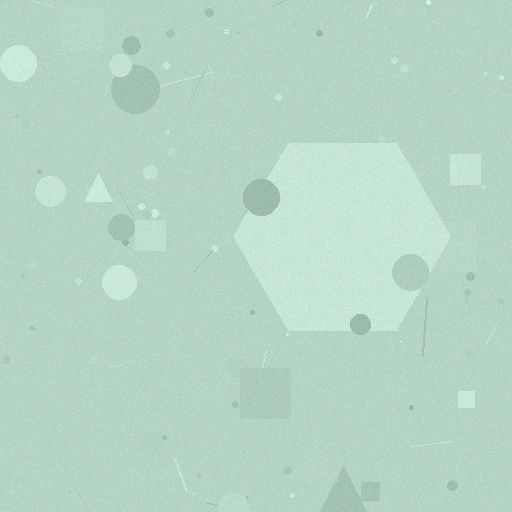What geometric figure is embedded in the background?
A hexagon is embedded in the background.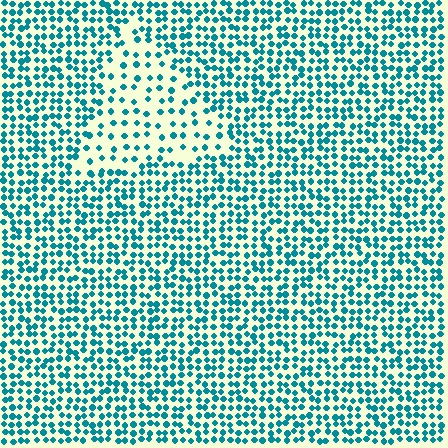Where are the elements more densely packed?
The elements are more densely packed outside the triangle boundary.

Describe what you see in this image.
The image contains small teal elements arranged at two different densities. A triangle-shaped region is visible where the elements are less densely packed than the surrounding area.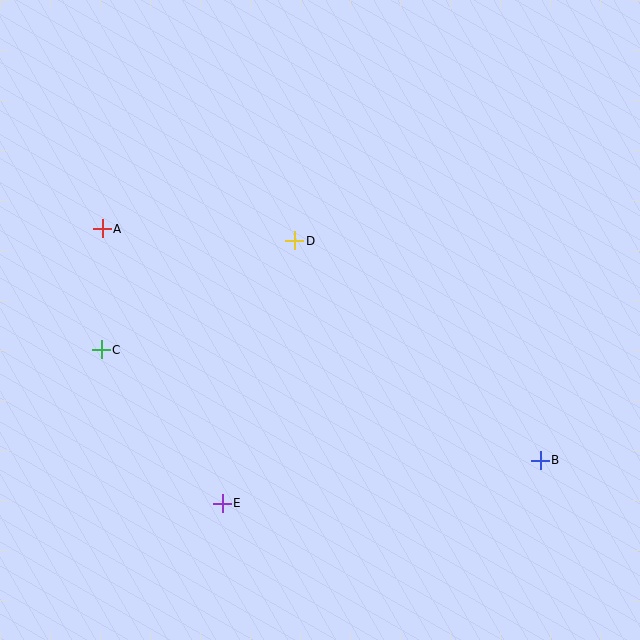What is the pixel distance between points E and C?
The distance between E and C is 195 pixels.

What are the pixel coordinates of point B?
Point B is at (540, 460).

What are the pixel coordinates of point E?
Point E is at (222, 503).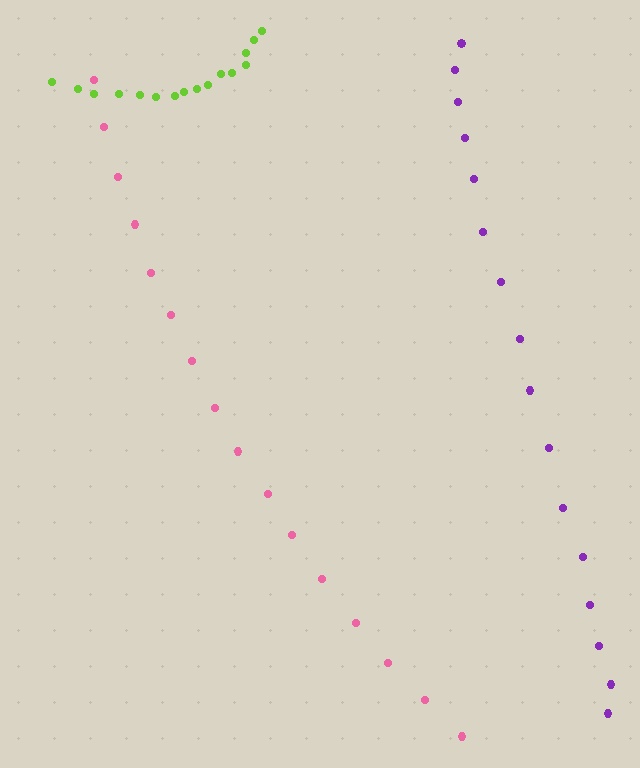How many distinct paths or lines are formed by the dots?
There are 3 distinct paths.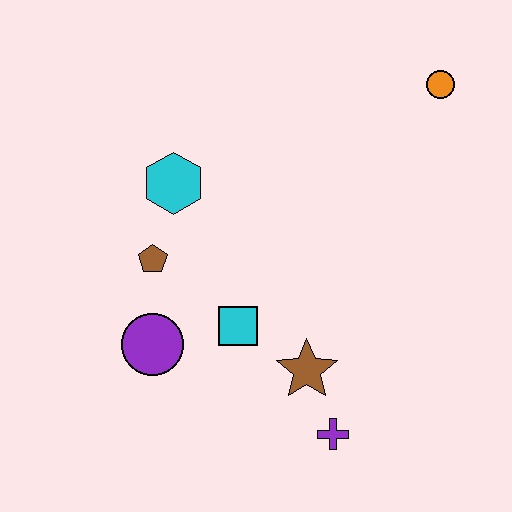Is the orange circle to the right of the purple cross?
Yes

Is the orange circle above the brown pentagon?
Yes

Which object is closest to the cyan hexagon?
The brown pentagon is closest to the cyan hexagon.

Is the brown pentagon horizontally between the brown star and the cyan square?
No